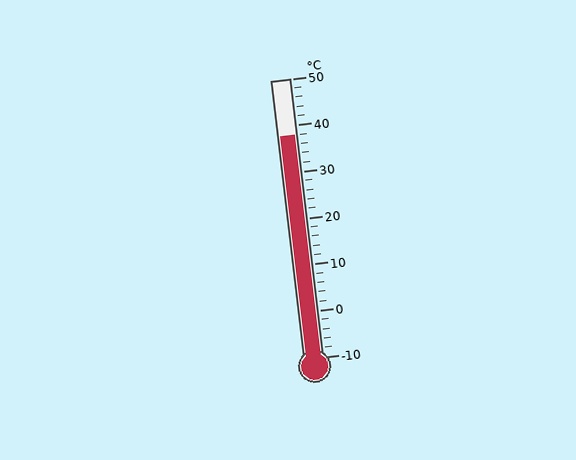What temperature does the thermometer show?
The thermometer shows approximately 38°C.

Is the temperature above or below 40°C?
The temperature is below 40°C.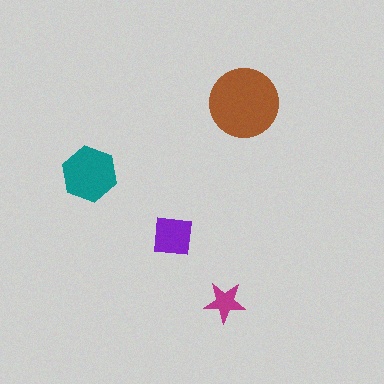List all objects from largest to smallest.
The brown circle, the teal hexagon, the purple square, the magenta star.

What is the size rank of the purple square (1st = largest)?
3rd.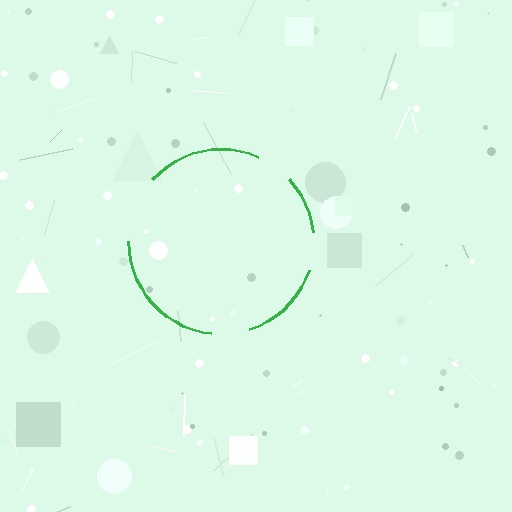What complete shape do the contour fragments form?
The contour fragments form a circle.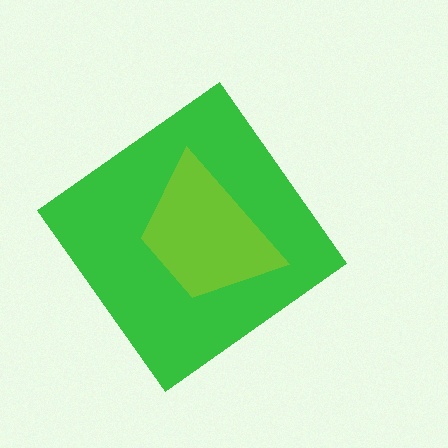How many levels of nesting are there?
2.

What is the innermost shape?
The lime trapezoid.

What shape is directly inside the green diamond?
The lime trapezoid.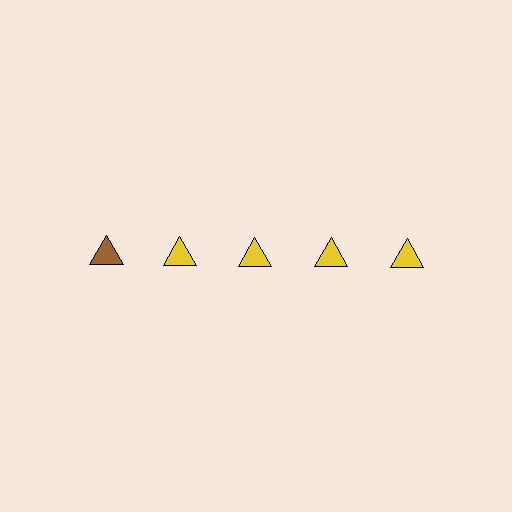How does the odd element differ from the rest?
It has a different color: brown instead of yellow.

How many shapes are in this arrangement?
There are 5 shapes arranged in a grid pattern.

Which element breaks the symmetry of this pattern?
The brown triangle in the top row, leftmost column breaks the symmetry. All other shapes are yellow triangles.